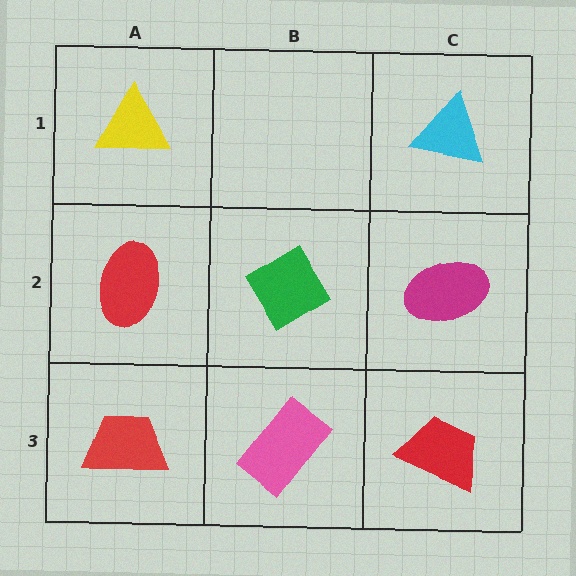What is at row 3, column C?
A red trapezoid.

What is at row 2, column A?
A red ellipse.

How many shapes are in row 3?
3 shapes.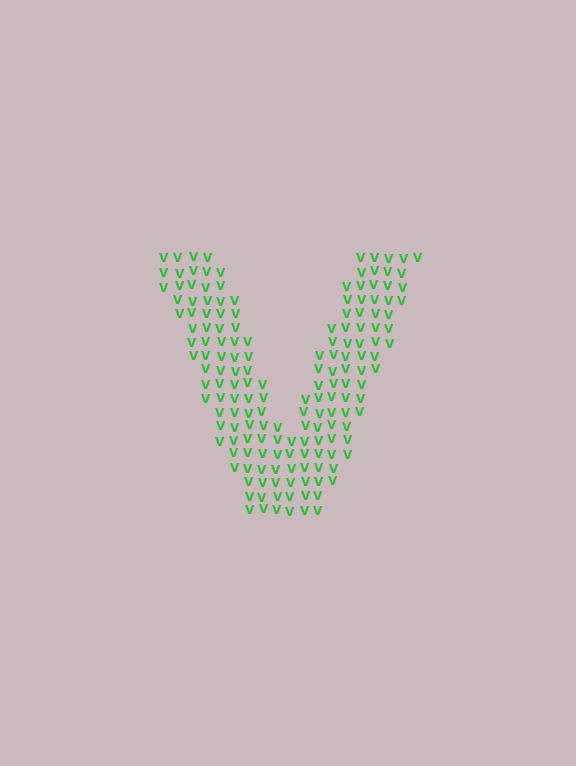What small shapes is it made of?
It is made of small letter V's.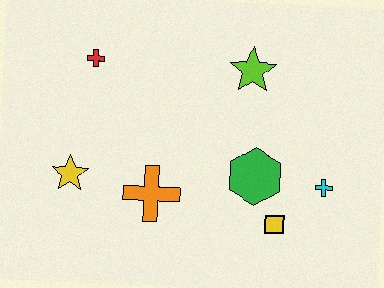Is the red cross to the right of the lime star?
No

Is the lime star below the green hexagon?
No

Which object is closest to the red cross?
The yellow star is closest to the red cross.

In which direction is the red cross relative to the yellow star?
The red cross is above the yellow star.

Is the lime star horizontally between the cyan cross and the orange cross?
Yes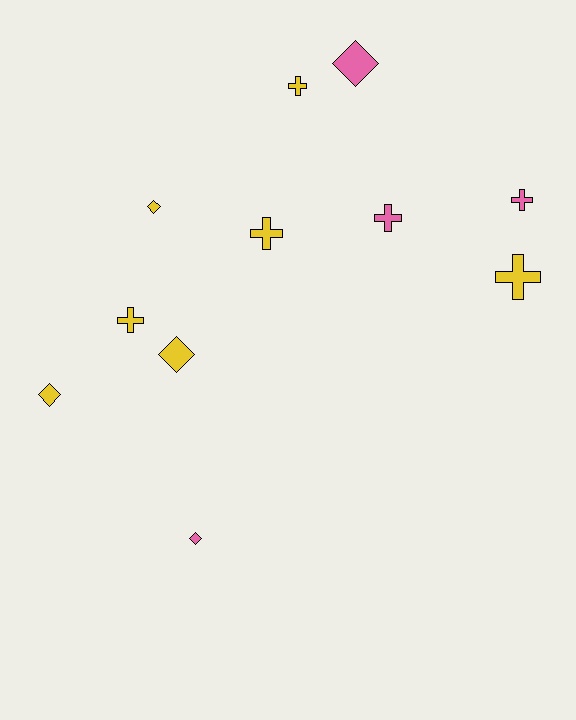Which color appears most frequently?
Yellow, with 7 objects.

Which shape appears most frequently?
Cross, with 6 objects.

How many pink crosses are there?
There are 2 pink crosses.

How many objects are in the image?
There are 11 objects.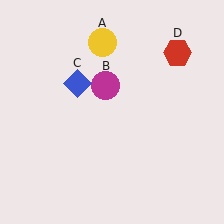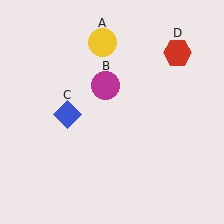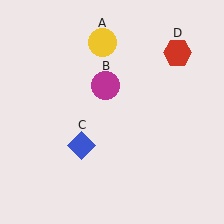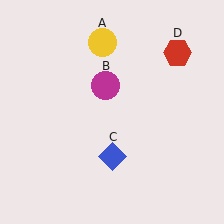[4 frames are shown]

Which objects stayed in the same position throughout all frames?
Yellow circle (object A) and magenta circle (object B) and red hexagon (object D) remained stationary.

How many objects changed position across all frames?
1 object changed position: blue diamond (object C).